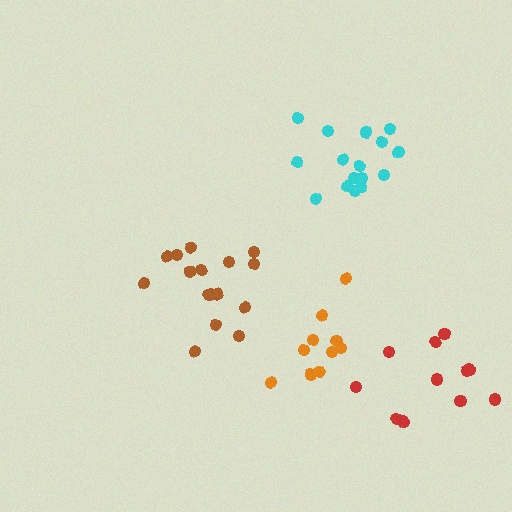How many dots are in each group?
Group 1: 11 dots, Group 2: 10 dots, Group 3: 16 dots, Group 4: 16 dots (53 total).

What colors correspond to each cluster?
The clusters are colored: red, orange, cyan, brown.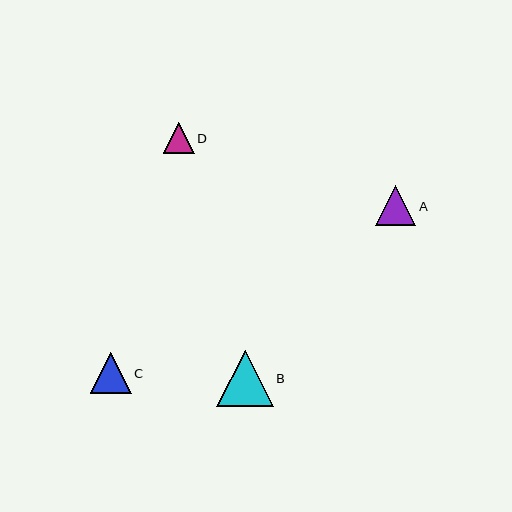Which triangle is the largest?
Triangle B is the largest with a size of approximately 56 pixels.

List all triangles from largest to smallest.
From largest to smallest: B, C, A, D.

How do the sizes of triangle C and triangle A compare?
Triangle C and triangle A are approximately the same size.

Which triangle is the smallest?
Triangle D is the smallest with a size of approximately 31 pixels.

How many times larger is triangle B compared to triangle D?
Triangle B is approximately 1.8 times the size of triangle D.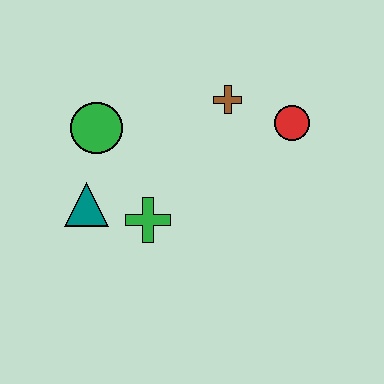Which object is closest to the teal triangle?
The green cross is closest to the teal triangle.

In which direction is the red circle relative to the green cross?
The red circle is to the right of the green cross.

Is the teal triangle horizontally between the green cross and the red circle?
No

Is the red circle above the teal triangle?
Yes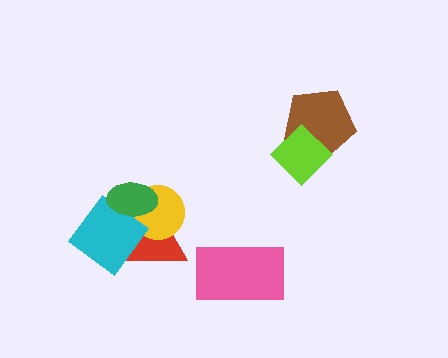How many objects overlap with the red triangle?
3 objects overlap with the red triangle.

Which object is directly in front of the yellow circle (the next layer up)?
The cyan diamond is directly in front of the yellow circle.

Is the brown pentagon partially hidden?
Yes, it is partially covered by another shape.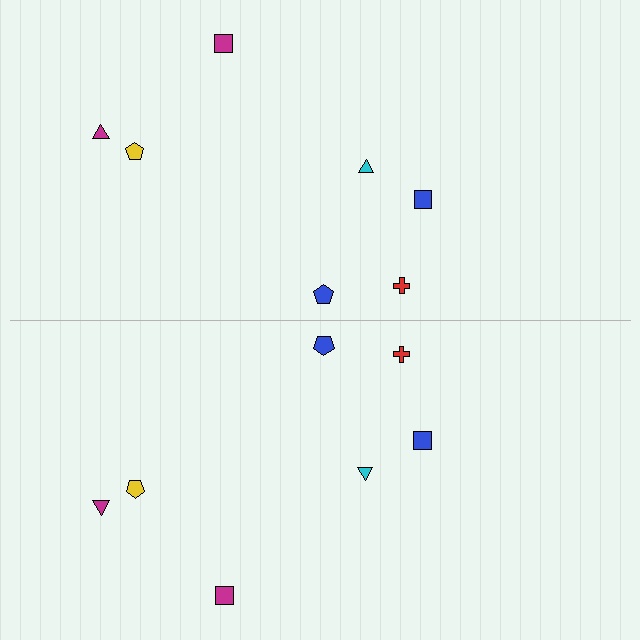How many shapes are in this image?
There are 14 shapes in this image.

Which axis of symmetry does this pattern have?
The pattern has a horizontal axis of symmetry running through the center of the image.